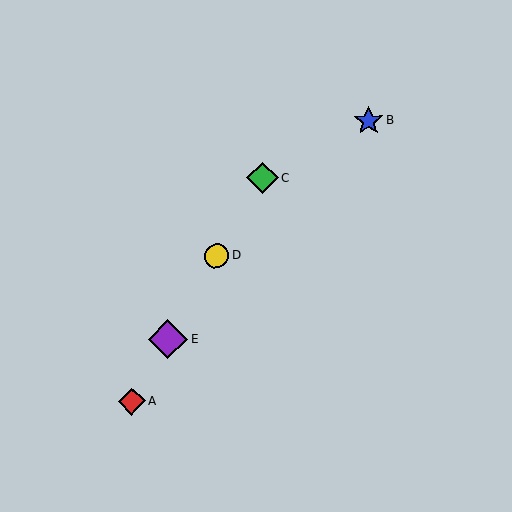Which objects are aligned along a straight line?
Objects A, C, D, E are aligned along a straight line.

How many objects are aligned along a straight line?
4 objects (A, C, D, E) are aligned along a straight line.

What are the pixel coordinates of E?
Object E is at (168, 339).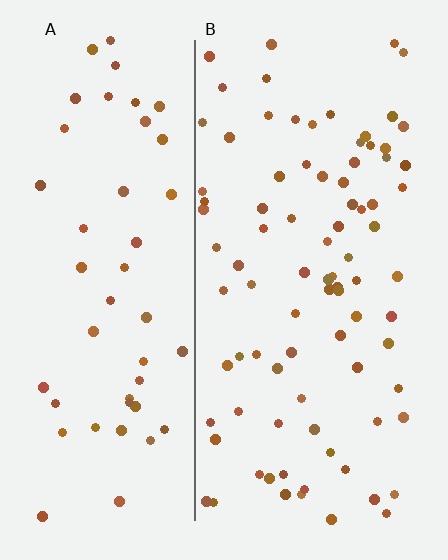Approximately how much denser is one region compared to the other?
Approximately 1.7× — region B over region A.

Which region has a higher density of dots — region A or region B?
B (the right).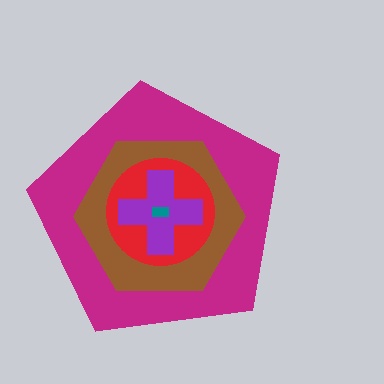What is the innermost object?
The teal rectangle.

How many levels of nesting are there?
5.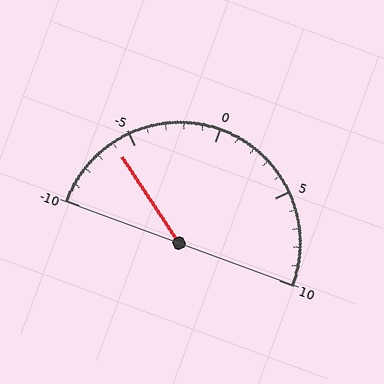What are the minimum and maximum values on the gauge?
The gauge ranges from -10 to 10.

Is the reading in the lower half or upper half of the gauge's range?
The reading is in the lower half of the range (-10 to 10).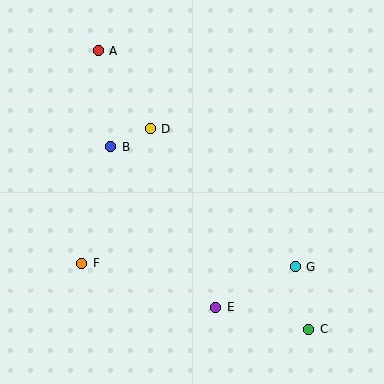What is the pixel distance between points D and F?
The distance between D and F is 151 pixels.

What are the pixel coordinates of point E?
Point E is at (216, 307).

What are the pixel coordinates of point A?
Point A is at (98, 51).